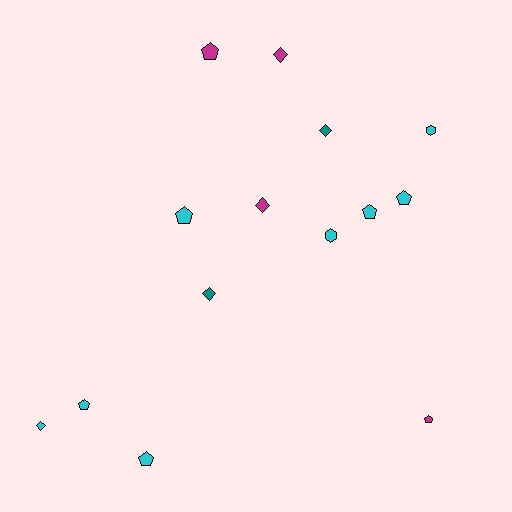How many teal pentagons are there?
There are no teal pentagons.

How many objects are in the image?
There are 14 objects.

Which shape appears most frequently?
Pentagon, with 7 objects.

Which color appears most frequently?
Cyan, with 8 objects.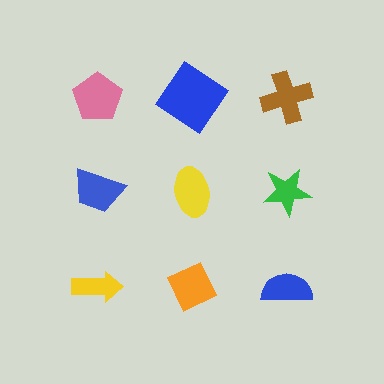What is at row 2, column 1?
A blue trapezoid.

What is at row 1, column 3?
A brown cross.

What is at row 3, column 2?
An orange diamond.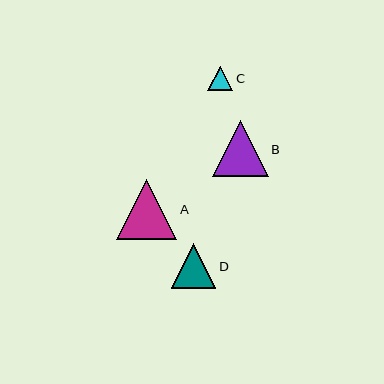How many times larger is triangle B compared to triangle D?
Triangle B is approximately 1.2 times the size of triangle D.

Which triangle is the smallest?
Triangle C is the smallest with a size of approximately 25 pixels.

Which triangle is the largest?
Triangle A is the largest with a size of approximately 60 pixels.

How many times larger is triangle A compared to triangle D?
Triangle A is approximately 1.3 times the size of triangle D.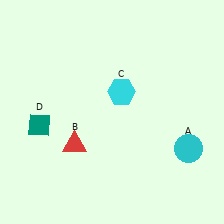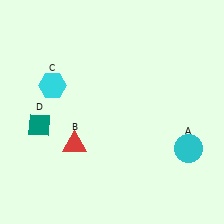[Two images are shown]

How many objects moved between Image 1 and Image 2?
1 object moved between the two images.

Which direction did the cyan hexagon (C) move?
The cyan hexagon (C) moved left.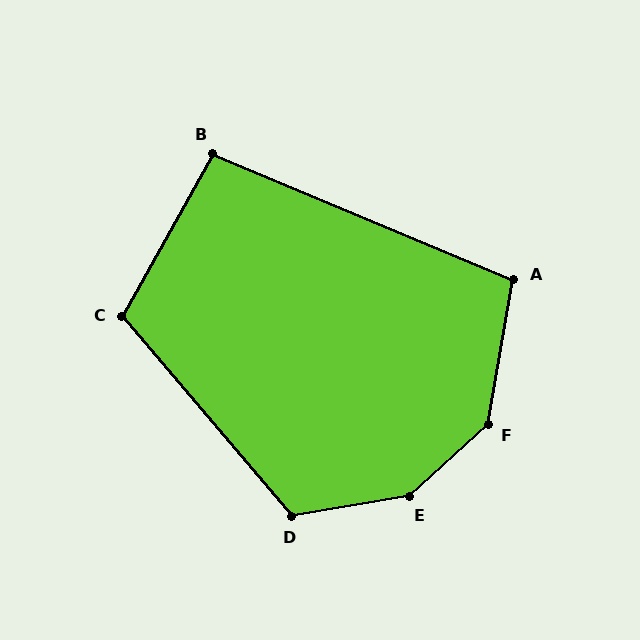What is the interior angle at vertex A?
Approximately 103 degrees (obtuse).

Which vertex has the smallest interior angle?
B, at approximately 96 degrees.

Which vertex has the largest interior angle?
E, at approximately 147 degrees.